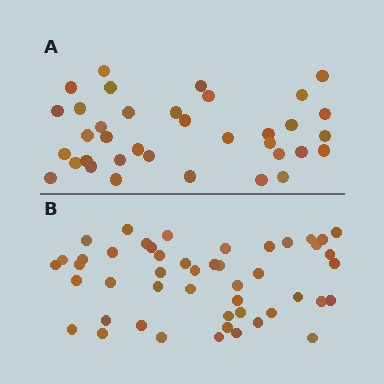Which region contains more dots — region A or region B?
Region B (the bottom region) has more dots.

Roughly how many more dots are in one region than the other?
Region B has roughly 12 or so more dots than region A.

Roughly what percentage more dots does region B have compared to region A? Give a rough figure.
About 35% more.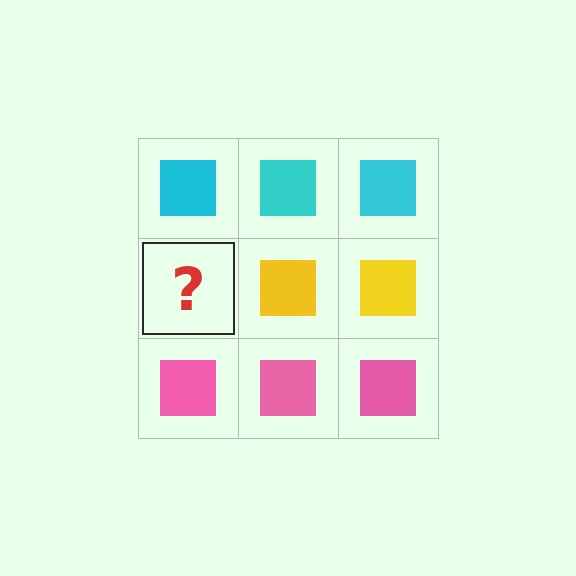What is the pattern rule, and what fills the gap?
The rule is that each row has a consistent color. The gap should be filled with a yellow square.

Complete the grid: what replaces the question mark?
The question mark should be replaced with a yellow square.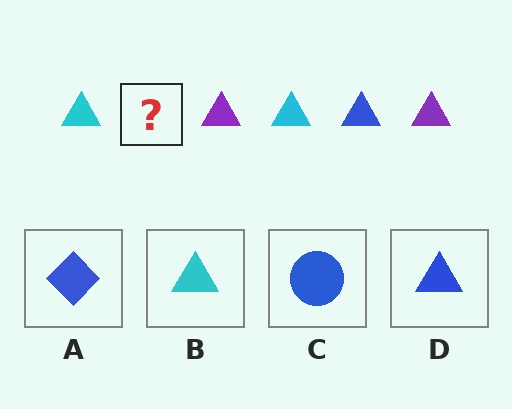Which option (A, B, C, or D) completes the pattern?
D.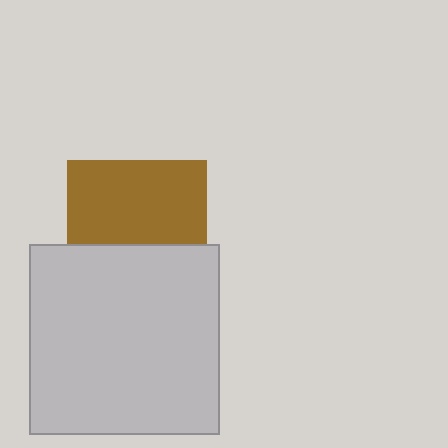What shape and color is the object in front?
The object in front is a light gray square.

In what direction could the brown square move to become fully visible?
The brown square could move up. That would shift it out from behind the light gray square entirely.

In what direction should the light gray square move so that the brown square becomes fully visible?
The light gray square should move down. That is the shortest direction to clear the overlap and leave the brown square fully visible.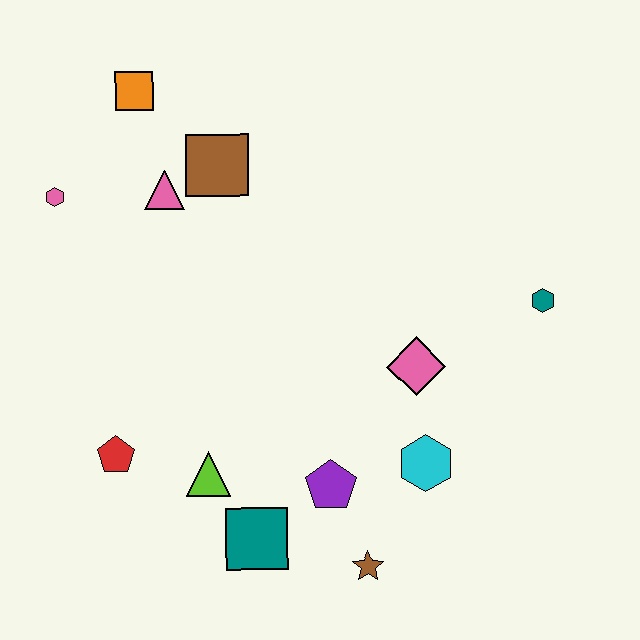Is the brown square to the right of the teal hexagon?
No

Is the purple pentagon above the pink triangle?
No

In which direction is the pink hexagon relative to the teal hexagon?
The pink hexagon is to the left of the teal hexagon.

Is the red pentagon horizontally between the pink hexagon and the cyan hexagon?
Yes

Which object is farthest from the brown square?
The brown star is farthest from the brown square.